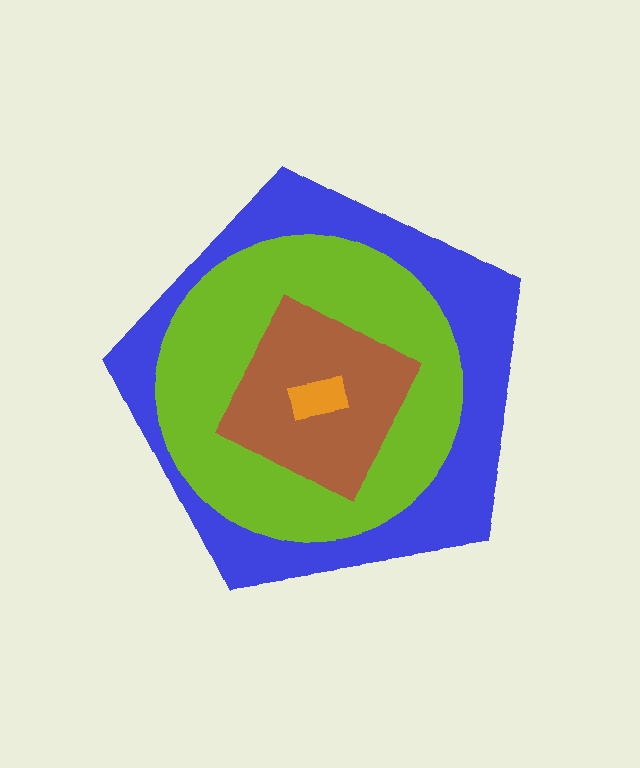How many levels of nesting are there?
4.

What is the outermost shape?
The blue pentagon.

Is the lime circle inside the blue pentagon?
Yes.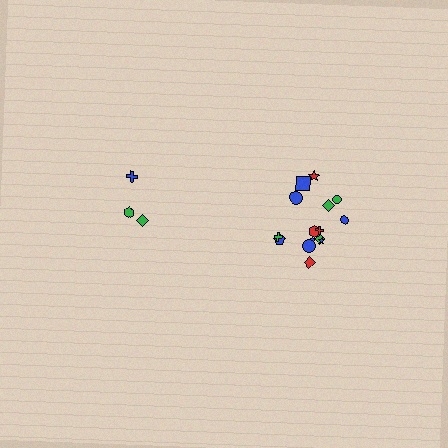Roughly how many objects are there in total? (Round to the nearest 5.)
Roughly 20 objects in total.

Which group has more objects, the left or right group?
The right group.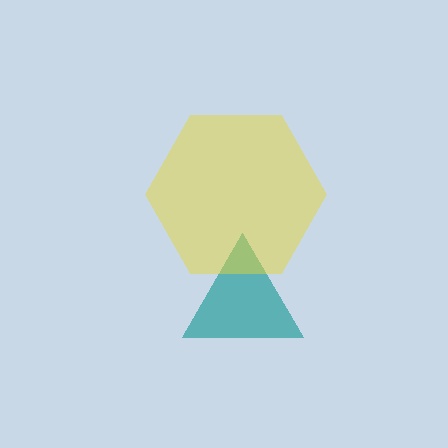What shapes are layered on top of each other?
The layered shapes are: a teal triangle, a yellow hexagon.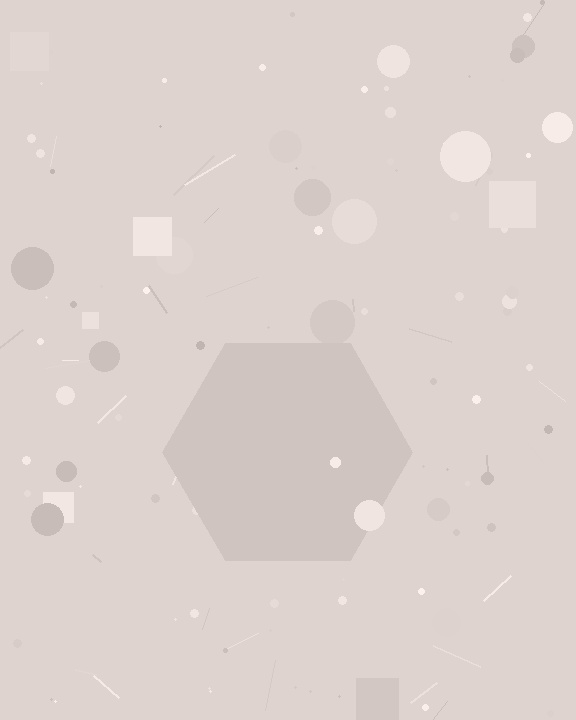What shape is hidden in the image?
A hexagon is hidden in the image.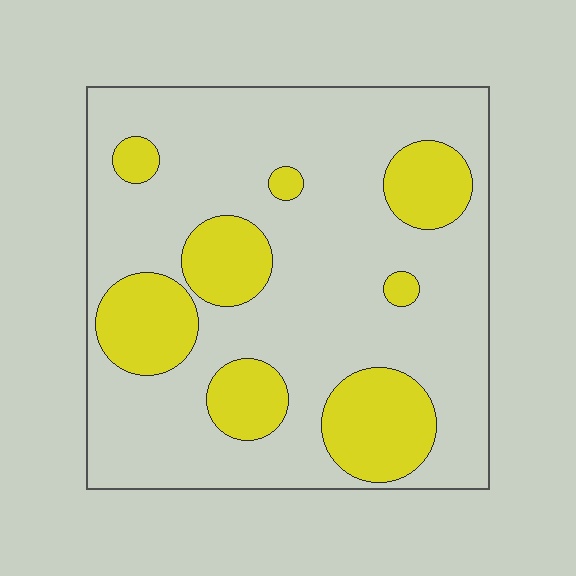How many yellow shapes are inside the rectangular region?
8.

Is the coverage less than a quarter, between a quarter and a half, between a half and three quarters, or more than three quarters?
Between a quarter and a half.